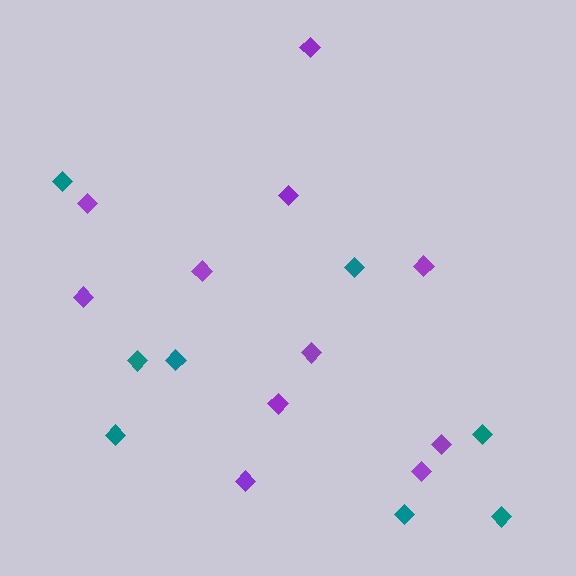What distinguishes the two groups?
There are 2 groups: one group of teal diamonds (8) and one group of purple diamonds (11).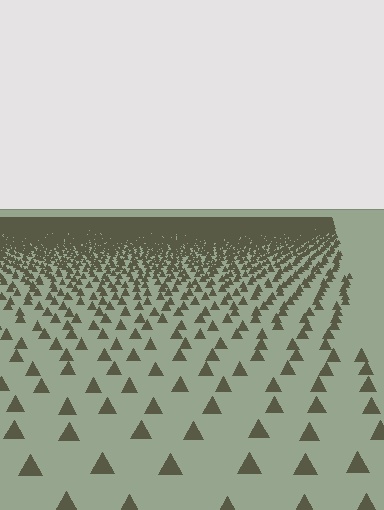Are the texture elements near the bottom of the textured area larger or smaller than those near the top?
Larger. Near the bottom, elements are closer to the viewer and appear at a bigger on-screen size.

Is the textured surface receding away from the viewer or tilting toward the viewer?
The surface is receding away from the viewer. Texture elements get smaller and denser toward the top.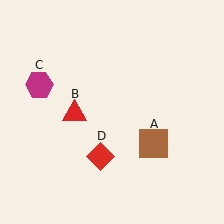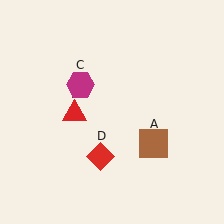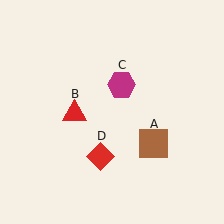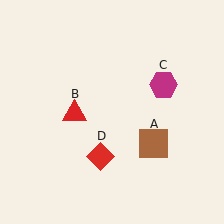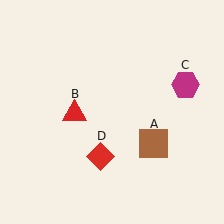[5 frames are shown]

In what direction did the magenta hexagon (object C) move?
The magenta hexagon (object C) moved right.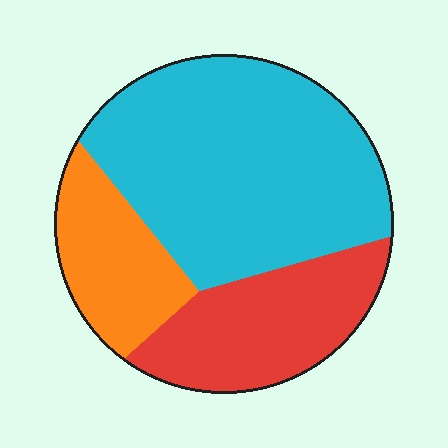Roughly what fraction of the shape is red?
Red takes up between a sixth and a third of the shape.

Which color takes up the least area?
Orange, at roughly 20%.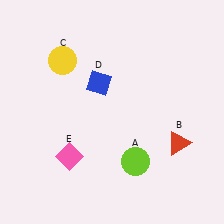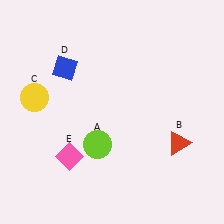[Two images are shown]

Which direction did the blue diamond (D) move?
The blue diamond (D) moved left.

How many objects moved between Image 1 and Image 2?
3 objects moved between the two images.